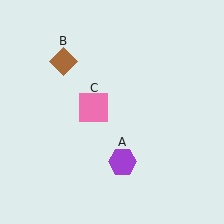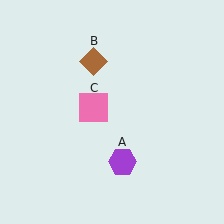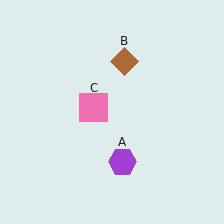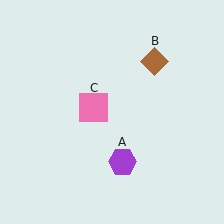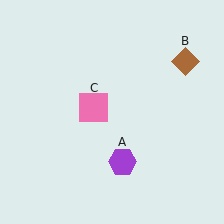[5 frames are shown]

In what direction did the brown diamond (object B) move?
The brown diamond (object B) moved right.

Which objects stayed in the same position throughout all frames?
Purple hexagon (object A) and pink square (object C) remained stationary.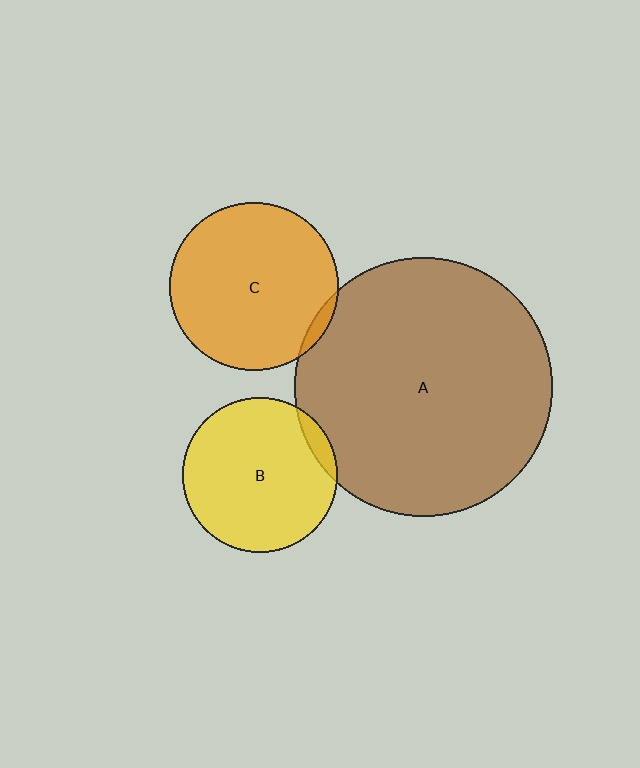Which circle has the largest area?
Circle A (brown).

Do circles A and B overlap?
Yes.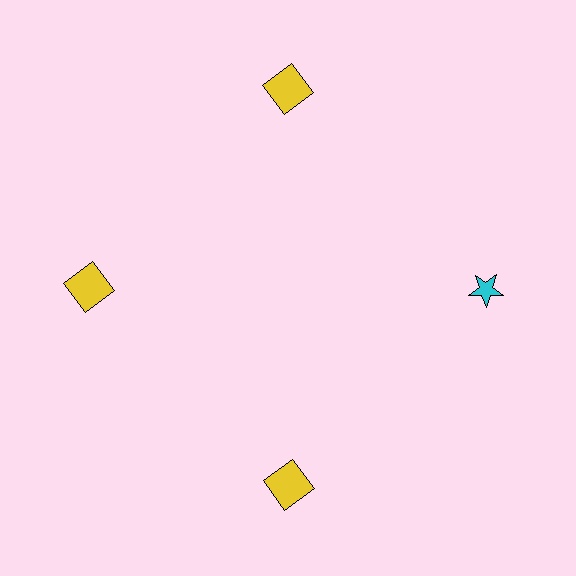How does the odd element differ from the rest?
It differs in both color (cyan instead of yellow) and shape (star instead of square).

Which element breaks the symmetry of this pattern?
The cyan star at roughly the 3 o'clock position breaks the symmetry. All other shapes are yellow squares.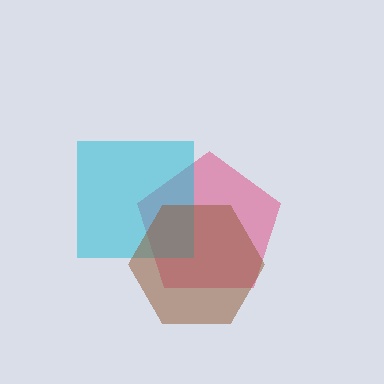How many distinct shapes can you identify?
There are 3 distinct shapes: a pink pentagon, a cyan square, a brown hexagon.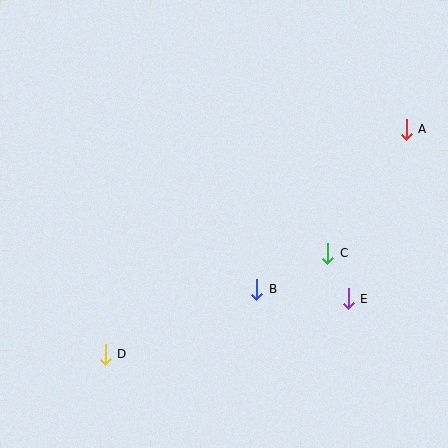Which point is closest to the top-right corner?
Point A is closest to the top-right corner.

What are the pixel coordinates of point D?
Point D is at (105, 354).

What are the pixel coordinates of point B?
Point B is at (257, 289).